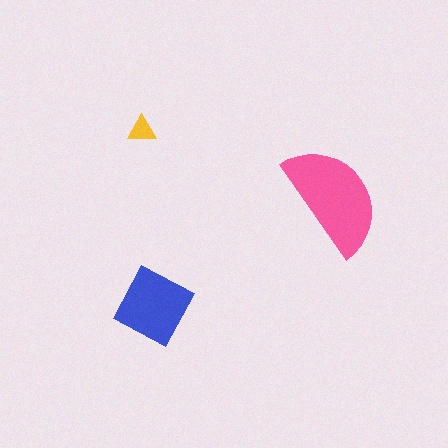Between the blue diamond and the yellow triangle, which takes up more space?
The blue diamond.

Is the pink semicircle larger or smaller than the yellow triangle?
Larger.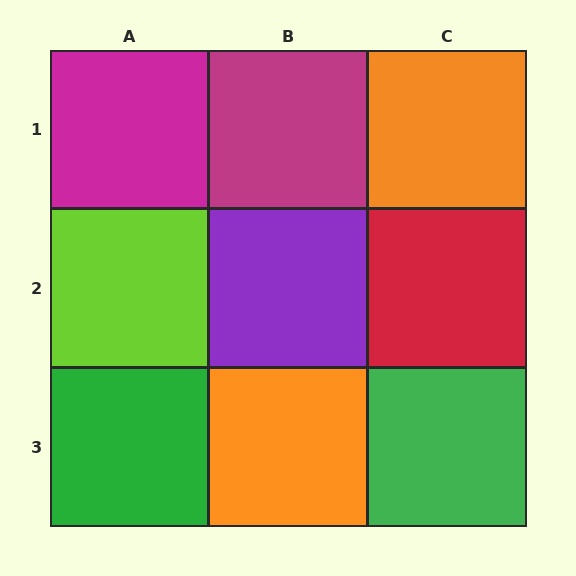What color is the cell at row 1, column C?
Orange.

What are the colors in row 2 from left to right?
Lime, purple, red.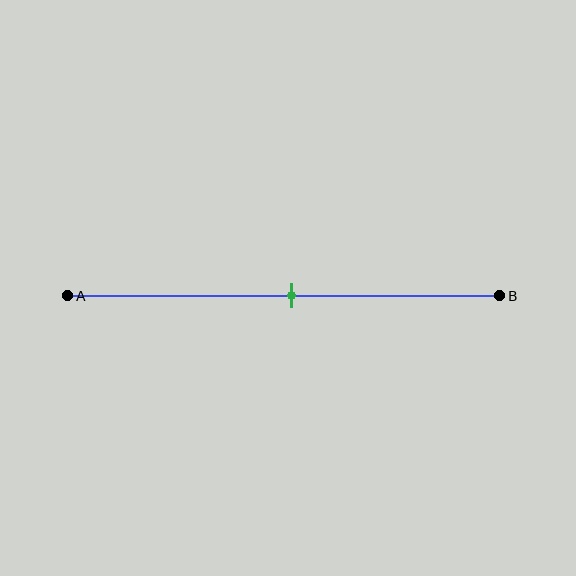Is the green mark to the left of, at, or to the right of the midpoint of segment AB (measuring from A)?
The green mark is approximately at the midpoint of segment AB.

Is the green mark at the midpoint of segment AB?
Yes, the mark is approximately at the midpoint.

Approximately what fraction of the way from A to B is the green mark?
The green mark is approximately 50% of the way from A to B.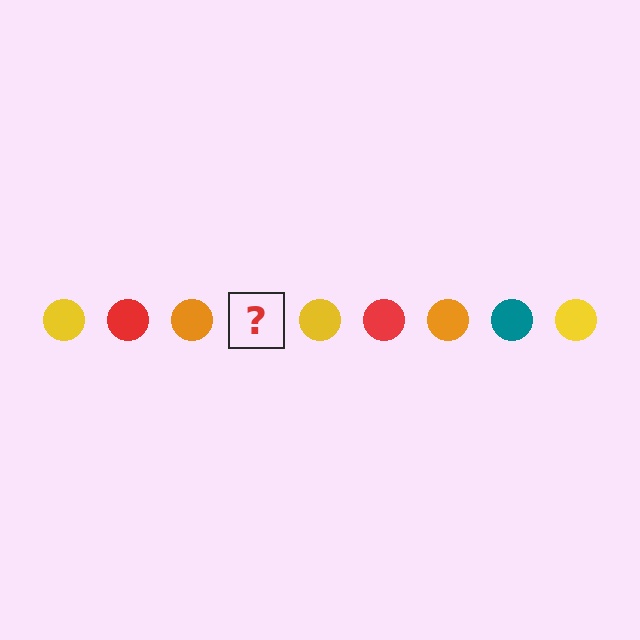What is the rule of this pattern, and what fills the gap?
The rule is that the pattern cycles through yellow, red, orange, teal circles. The gap should be filled with a teal circle.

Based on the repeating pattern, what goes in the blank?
The blank should be a teal circle.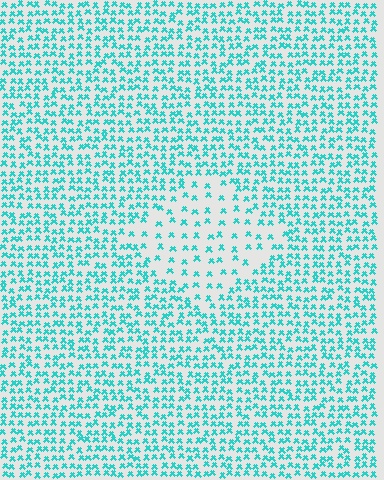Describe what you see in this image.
The image contains small cyan elements arranged at two different densities. A diamond-shaped region is visible where the elements are less densely packed than the surrounding area.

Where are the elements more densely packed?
The elements are more densely packed outside the diamond boundary.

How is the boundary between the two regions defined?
The boundary is defined by a change in element density (approximately 2.3x ratio). All elements are the same color, size, and shape.